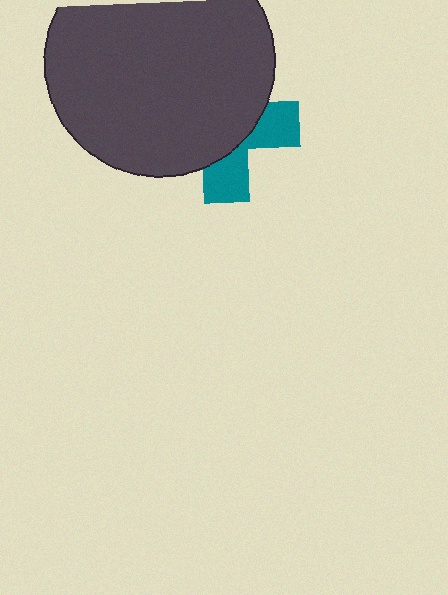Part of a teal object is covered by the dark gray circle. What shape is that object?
It is a cross.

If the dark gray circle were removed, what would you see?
You would see the complete teal cross.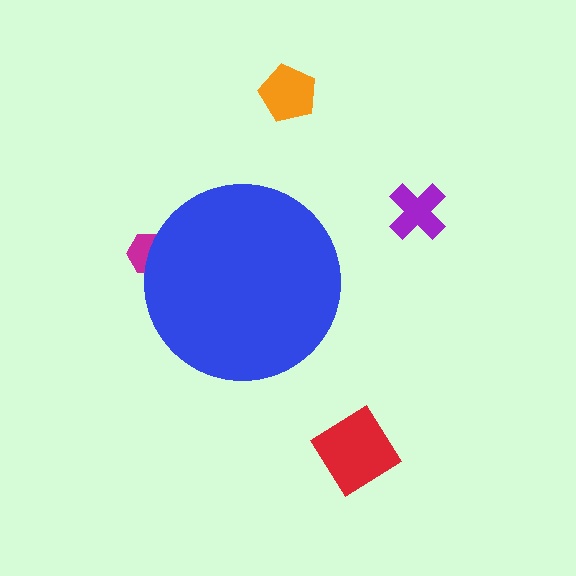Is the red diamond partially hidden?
No, the red diamond is fully visible.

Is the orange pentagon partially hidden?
No, the orange pentagon is fully visible.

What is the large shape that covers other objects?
A blue circle.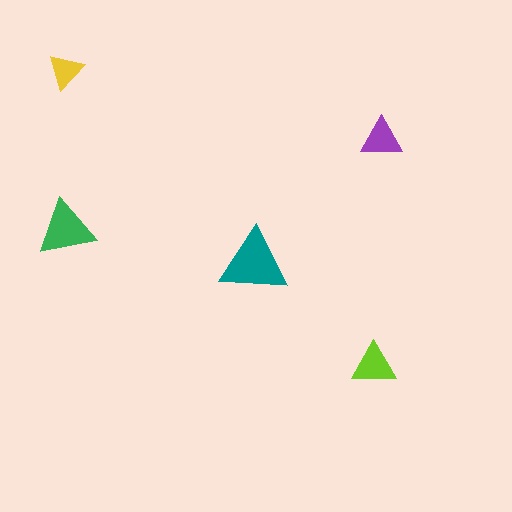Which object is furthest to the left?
The yellow triangle is leftmost.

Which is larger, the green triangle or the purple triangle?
The green one.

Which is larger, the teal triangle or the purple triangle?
The teal one.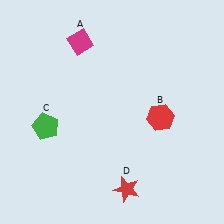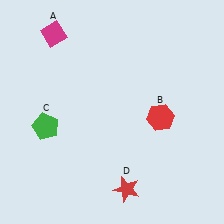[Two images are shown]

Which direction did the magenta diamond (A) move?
The magenta diamond (A) moved left.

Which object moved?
The magenta diamond (A) moved left.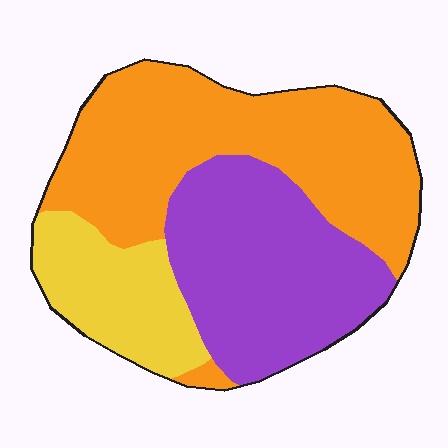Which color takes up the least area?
Yellow, at roughly 20%.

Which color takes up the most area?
Orange, at roughly 45%.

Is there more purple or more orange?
Orange.